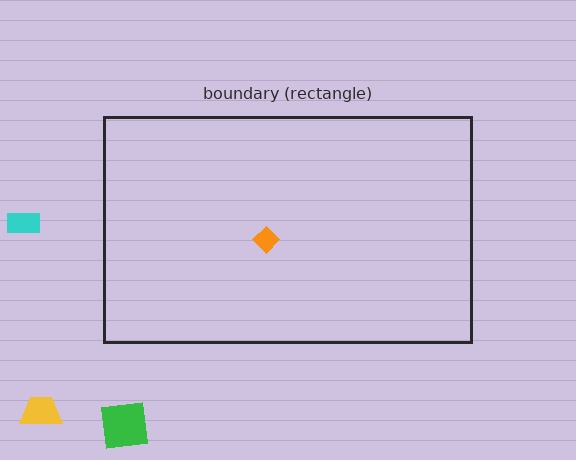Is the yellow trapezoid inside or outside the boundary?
Outside.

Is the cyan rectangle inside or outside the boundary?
Outside.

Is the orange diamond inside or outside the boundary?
Inside.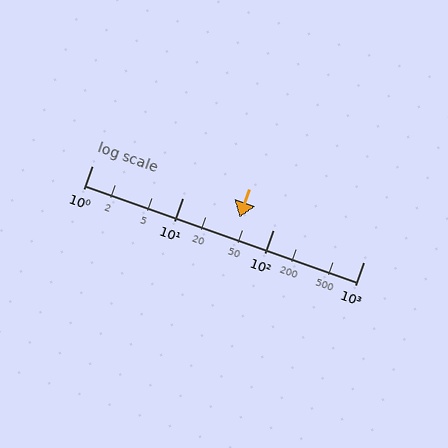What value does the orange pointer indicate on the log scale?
The pointer indicates approximately 43.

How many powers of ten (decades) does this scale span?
The scale spans 3 decades, from 1 to 1000.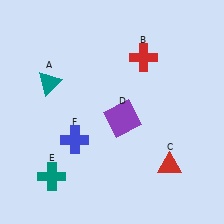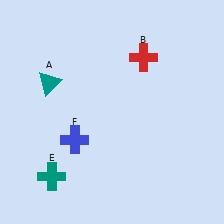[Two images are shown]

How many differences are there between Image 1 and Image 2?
There are 2 differences between the two images.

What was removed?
The red triangle (C), the purple square (D) were removed in Image 2.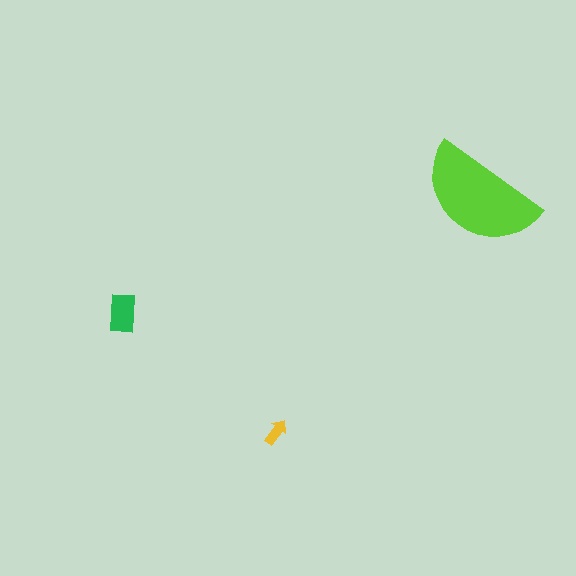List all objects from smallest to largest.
The yellow arrow, the green rectangle, the lime semicircle.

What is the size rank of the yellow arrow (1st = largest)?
3rd.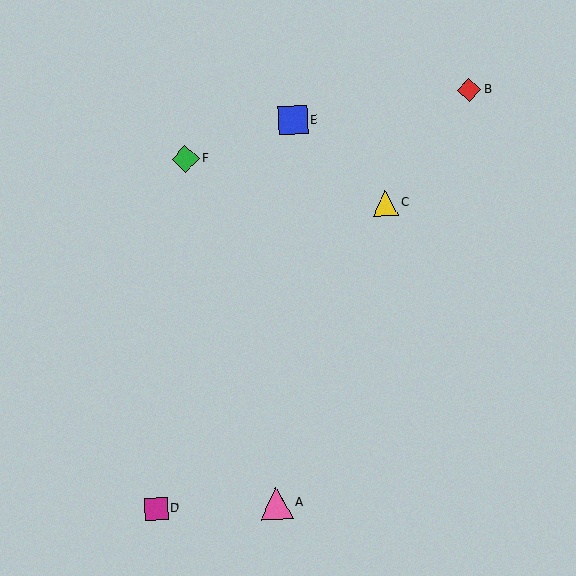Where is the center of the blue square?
The center of the blue square is at (293, 120).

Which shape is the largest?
The pink triangle (labeled A) is the largest.